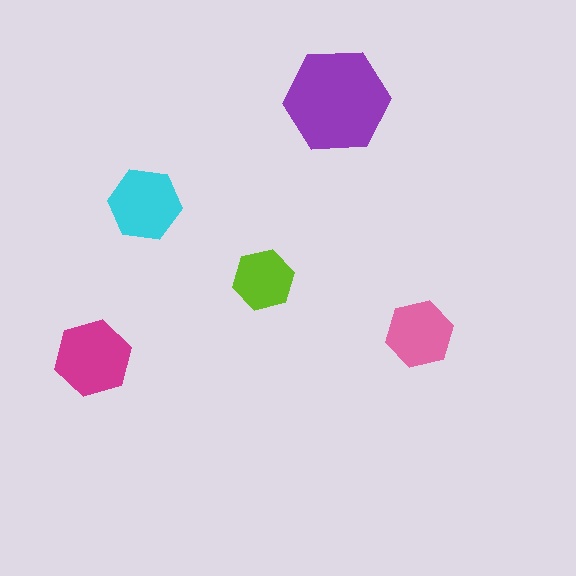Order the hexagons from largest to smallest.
the purple one, the magenta one, the cyan one, the pink one, the lime one.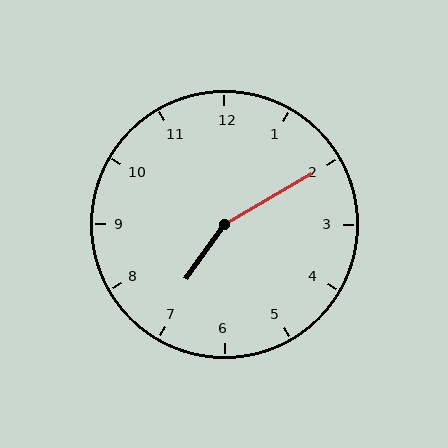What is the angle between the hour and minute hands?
Approximately 155 degrees.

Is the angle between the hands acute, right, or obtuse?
It is obtuse.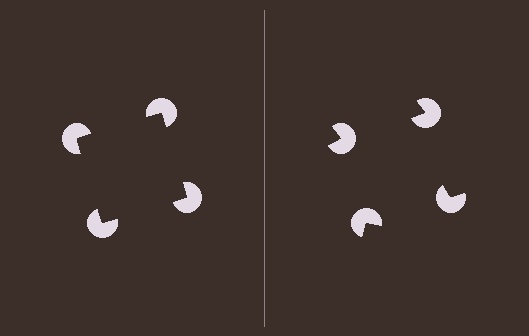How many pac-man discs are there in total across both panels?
8 — 4 on each side.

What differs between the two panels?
The pac-man discs are positioned identically on both sides; only the wedge orientations differ. On the left they align to a square; on the right they are misaligned.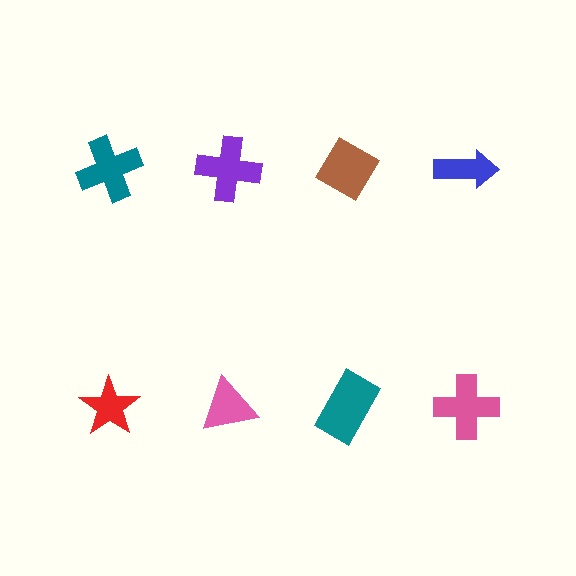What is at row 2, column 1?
A red star.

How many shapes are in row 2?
4 shapes.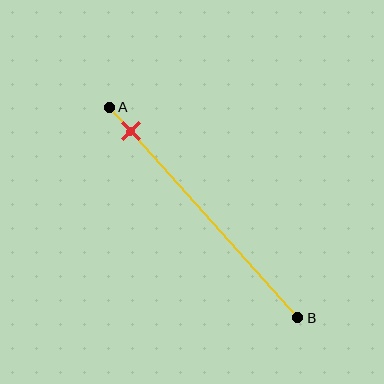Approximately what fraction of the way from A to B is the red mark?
The red mark is approximately 10% of the way from A to B.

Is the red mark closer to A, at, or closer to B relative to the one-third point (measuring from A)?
The red mark is closer to point A than the one-third point of segment AB.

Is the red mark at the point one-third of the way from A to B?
No, the mark is at about 10% from A, not at the 33% one-third point.